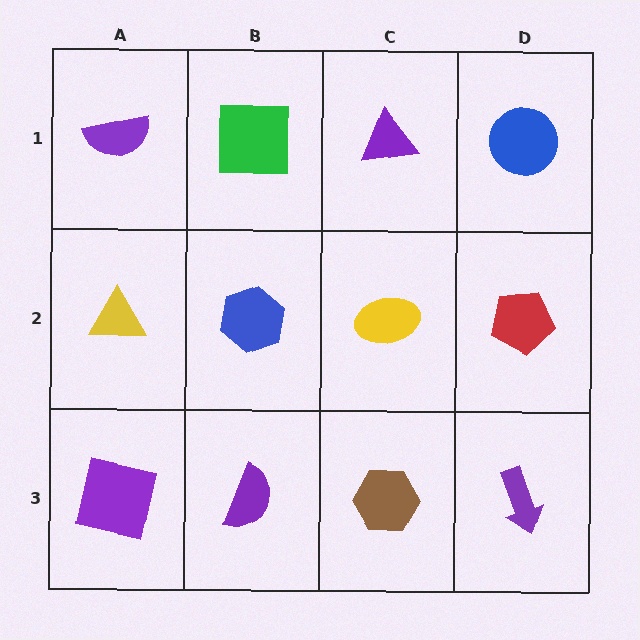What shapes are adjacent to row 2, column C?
A purple triangle (row 1, column C), a brown hexagon (row 3, column C), a blue hexagon (row 2, column B), a red pentagon (row 2, column D).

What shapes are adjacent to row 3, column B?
A blue hexagon (row 2, column B), a purple square (row 3, column A), a brown hexagon (row 3, column C).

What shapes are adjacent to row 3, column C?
A yellow ellipse (row 2, column C), a purple semicircle (row 3, column B), a purple arrow (row 3, column D).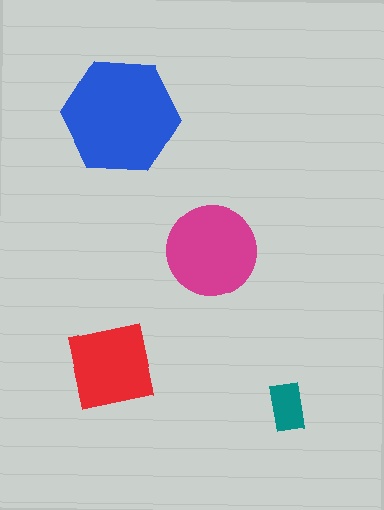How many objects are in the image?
There are 4 objects in the image.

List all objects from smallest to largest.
The teal rectangle, the red square, the magenta circle, the blue hexagon.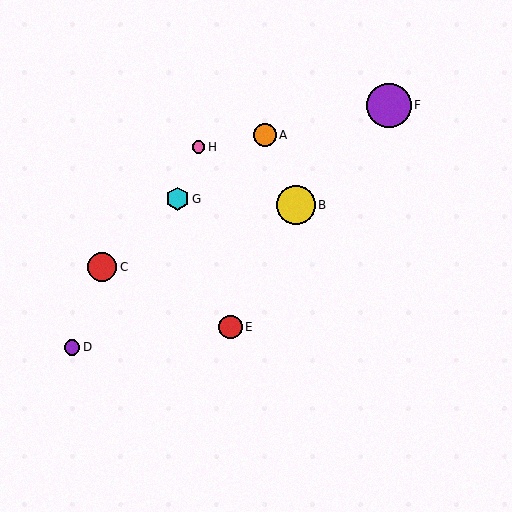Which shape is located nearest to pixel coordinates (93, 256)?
The red circle (labeled C) at (102, 267) is nearest to that location.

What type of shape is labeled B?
Shape B is a yellow circle.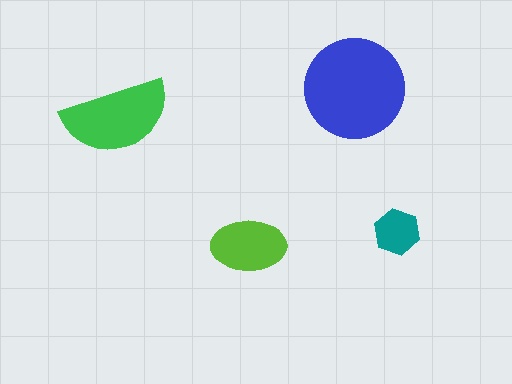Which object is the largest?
The blue circle.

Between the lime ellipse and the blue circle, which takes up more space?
The blue circle.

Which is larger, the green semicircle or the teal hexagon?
The green semicircle.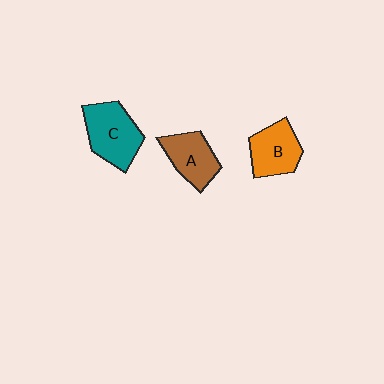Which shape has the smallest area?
Shape A (brown).